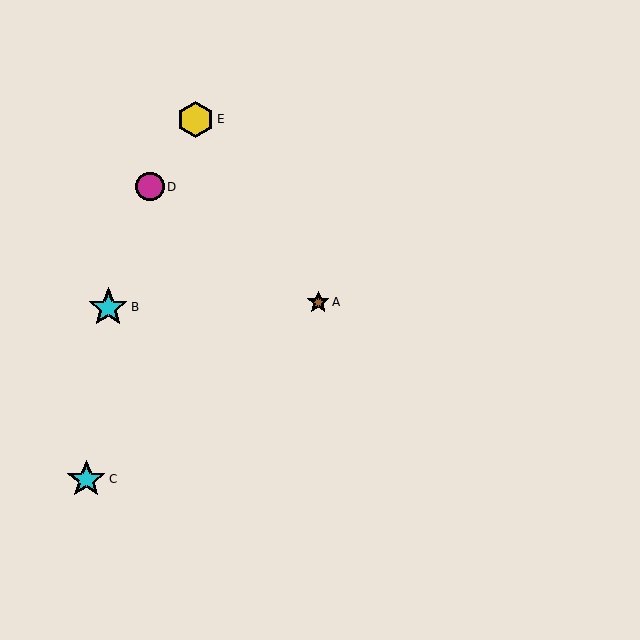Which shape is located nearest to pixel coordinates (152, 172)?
The magenta circle (labeled D) at (150, 187) is nearest to that location.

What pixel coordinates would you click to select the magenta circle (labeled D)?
Click at (150, 187) to select the magenta circle D.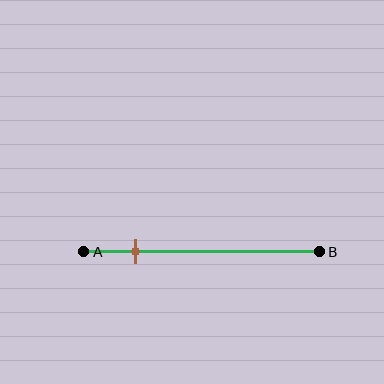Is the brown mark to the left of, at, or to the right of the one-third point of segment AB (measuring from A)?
The brown mark is to the left of the one-third point of segment AB.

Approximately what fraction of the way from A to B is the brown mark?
The brown mark is approximately 20% of the way from A to B.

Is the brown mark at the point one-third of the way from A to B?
No, the mark is at about 20% from A, not at the 33% one-third point.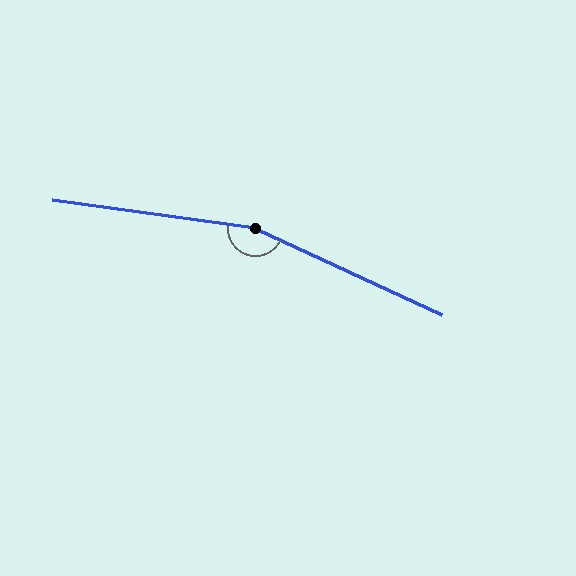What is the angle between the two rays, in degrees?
Approximately 163 degrees.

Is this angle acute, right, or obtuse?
It is obtuse.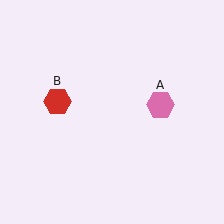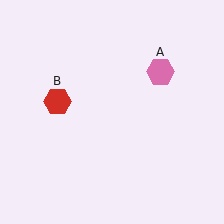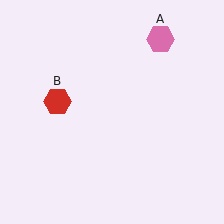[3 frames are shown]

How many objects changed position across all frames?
1 object changed position: pink hexagon (object A).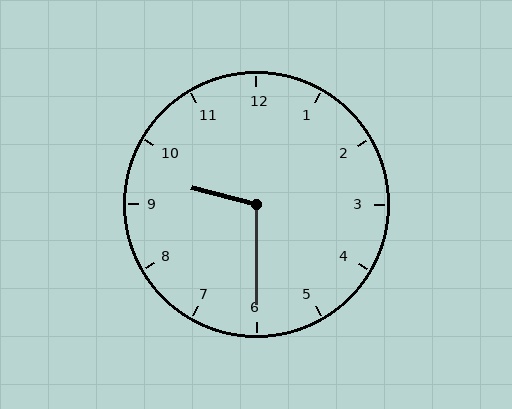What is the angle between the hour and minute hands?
Approximately 105 degrees.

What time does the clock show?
9:30.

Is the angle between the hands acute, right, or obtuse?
It is obtuse.